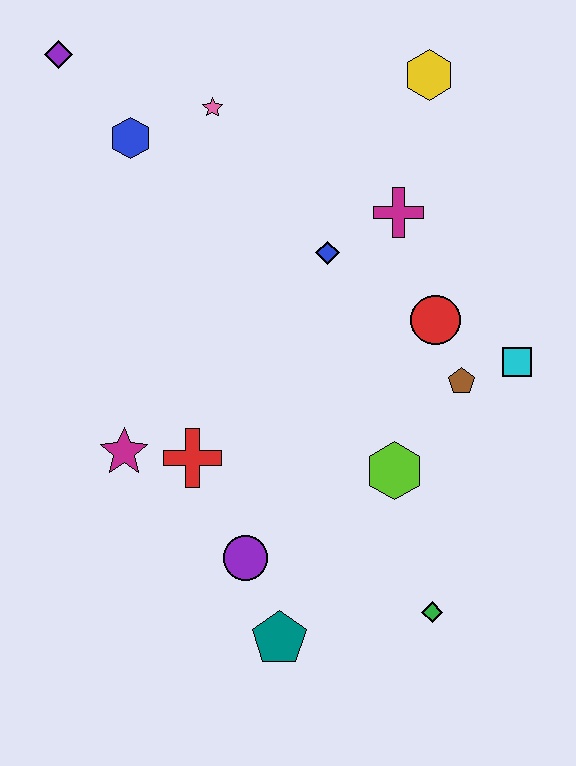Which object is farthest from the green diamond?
The purple diamond is farthest from the green diamond.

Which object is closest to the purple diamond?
The blue hexagon is closest to the purple diamond.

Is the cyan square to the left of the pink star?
No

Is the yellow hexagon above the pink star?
Yes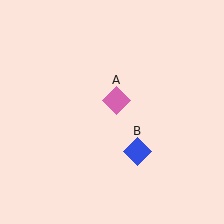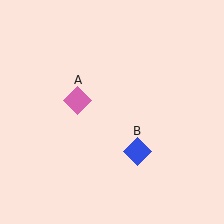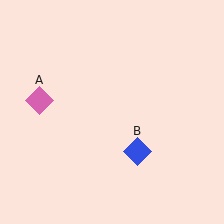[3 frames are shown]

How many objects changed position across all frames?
1 object changed position: pink diamond (object A).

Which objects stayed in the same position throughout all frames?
Blue diamond (object B) remained stationary.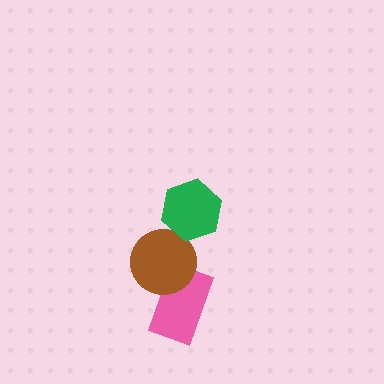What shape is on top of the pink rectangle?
The brown circle is on top of the pink rectangle.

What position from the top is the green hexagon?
The green hexagon is 1st from the top.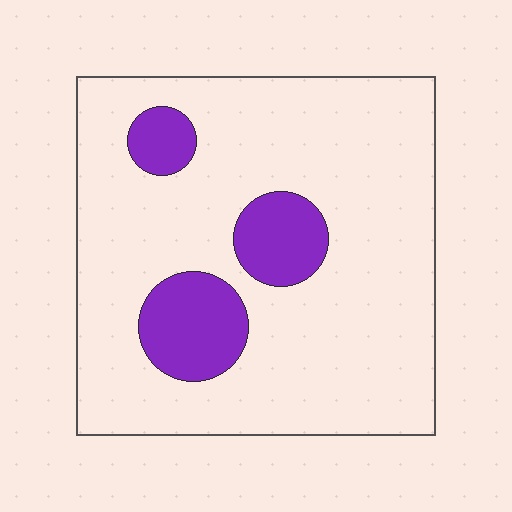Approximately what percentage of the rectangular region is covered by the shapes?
Approximately 15%.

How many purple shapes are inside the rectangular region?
3.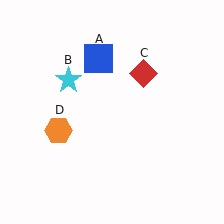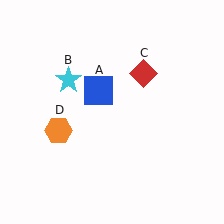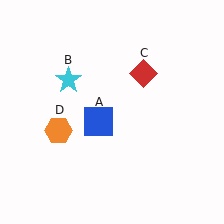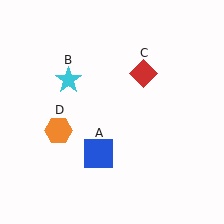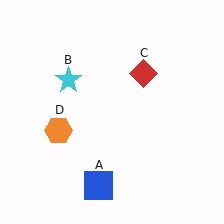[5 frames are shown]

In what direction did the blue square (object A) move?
The blue square (object A) moved down.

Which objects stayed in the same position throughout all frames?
Cyan star (object B) and red diamond (object C) and orange hexagon (object D) remained stationary.